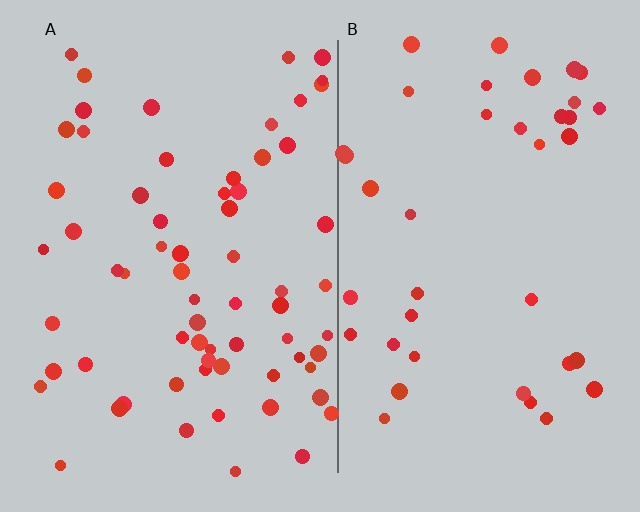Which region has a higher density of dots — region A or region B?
A (the left).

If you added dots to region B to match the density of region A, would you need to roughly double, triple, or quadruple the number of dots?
Approximately double.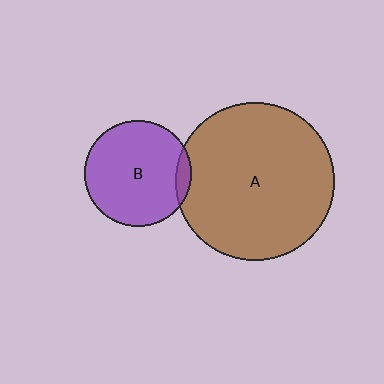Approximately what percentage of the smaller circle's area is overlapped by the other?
Approximately 5%.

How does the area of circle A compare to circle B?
Approximately 2.2 times.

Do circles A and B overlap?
Yes.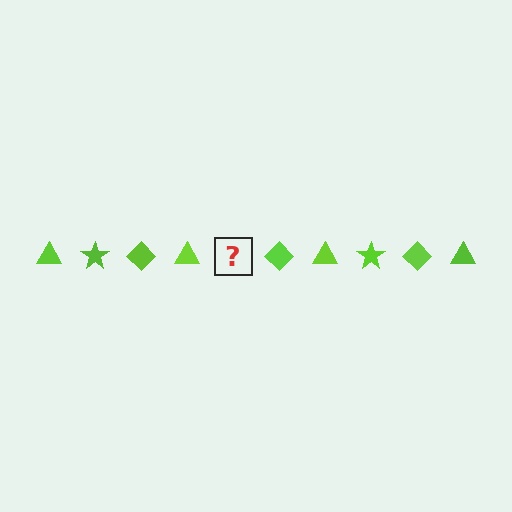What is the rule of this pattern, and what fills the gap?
The rule is that the pattern cycles through triangle, star, diamond shapes in lime. The gap should be filled with a lime star.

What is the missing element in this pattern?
The missing element is a lime star.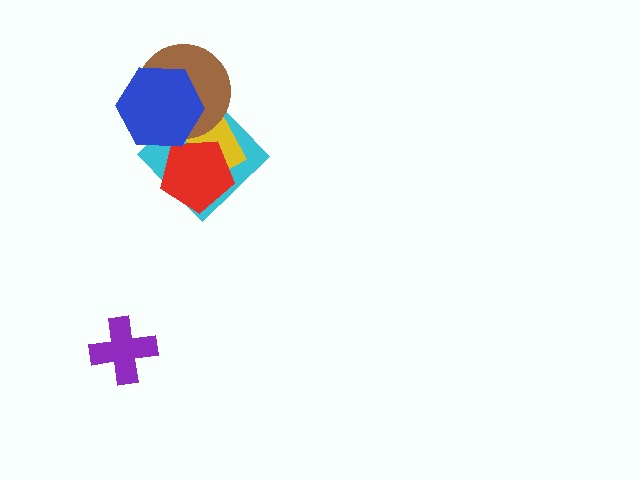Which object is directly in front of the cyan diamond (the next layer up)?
The yellow rectangle is directly in front of the cyan diamond.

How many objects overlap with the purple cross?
0 objects overlap with the purple cross.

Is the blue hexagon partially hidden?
No, no other shape covers it.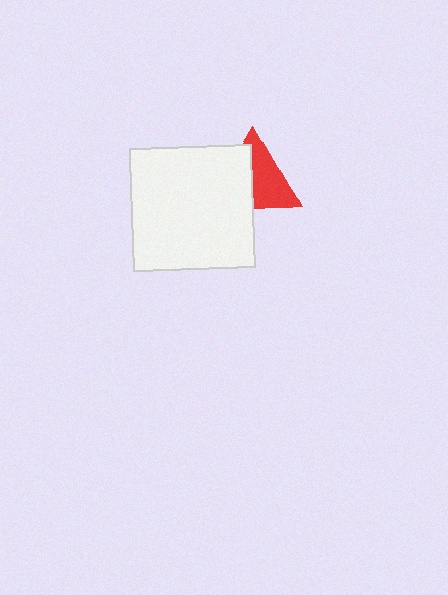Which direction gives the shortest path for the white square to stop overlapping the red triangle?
Moving left gives the shortest separation.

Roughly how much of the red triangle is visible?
About half of it is visible (roughly 54%).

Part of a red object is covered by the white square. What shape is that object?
It is a triangle.